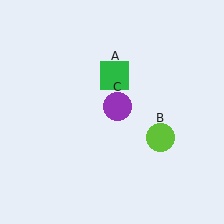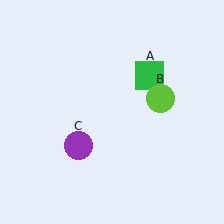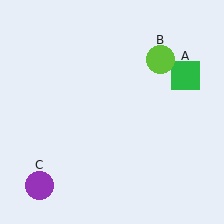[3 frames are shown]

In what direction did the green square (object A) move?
The green square (object A) moved right.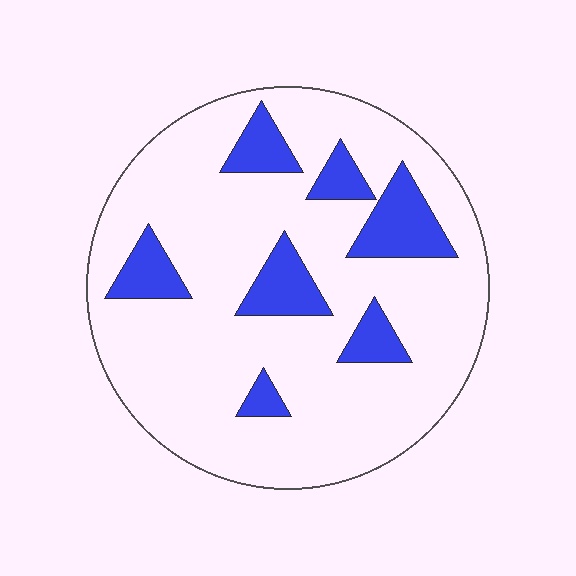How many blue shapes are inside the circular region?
7.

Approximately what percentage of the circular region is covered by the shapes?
Approximately 20%.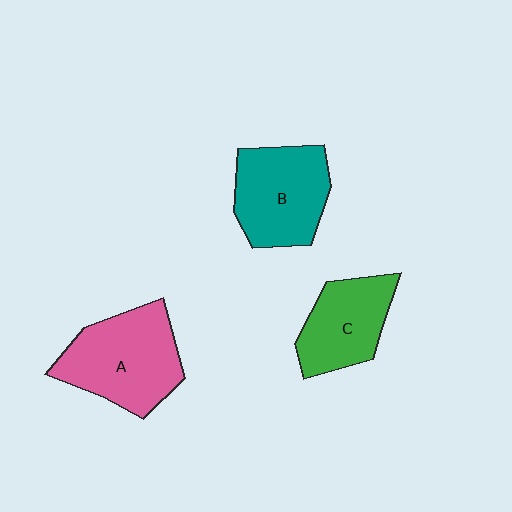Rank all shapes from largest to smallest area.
From largest to smallest: A (pink), B (teal), C (green).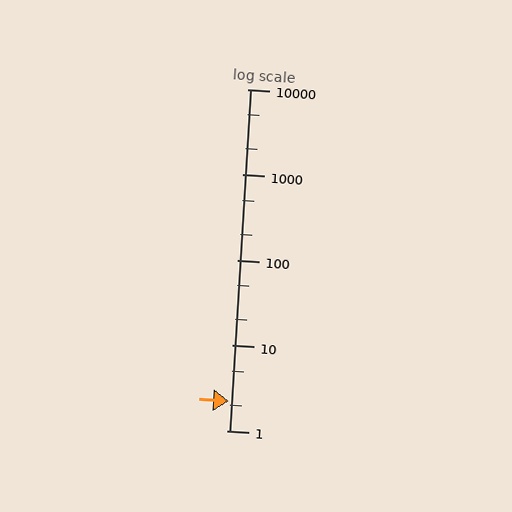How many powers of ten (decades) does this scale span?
The scale spans 4 decades, from 1 to 10000.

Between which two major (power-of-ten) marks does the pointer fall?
The pointer is between 1 and 10.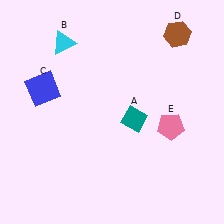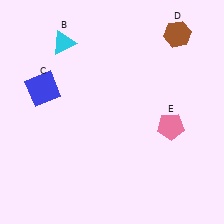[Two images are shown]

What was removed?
The teal diamond (A) was removed in Image 2.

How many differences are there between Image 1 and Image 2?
There is 1 difference between the two images.